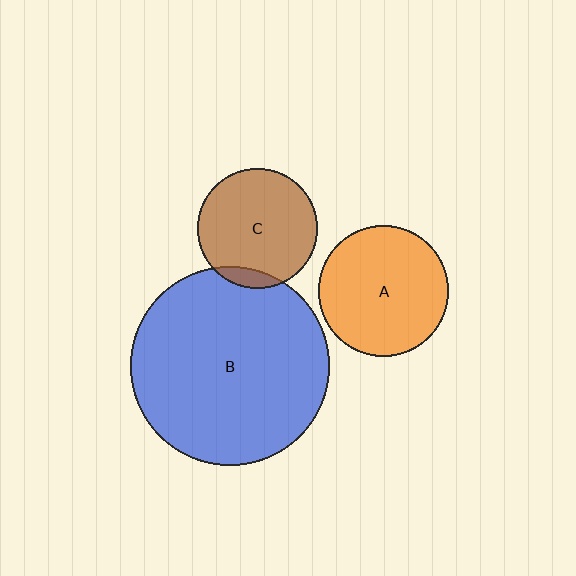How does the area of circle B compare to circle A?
Approximately 2.3 times.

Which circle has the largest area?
Circle B (blue).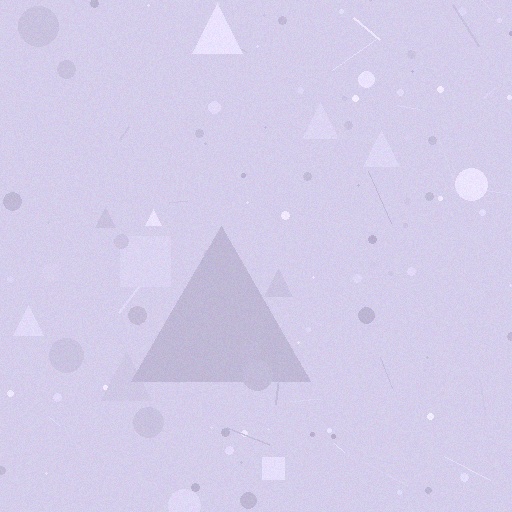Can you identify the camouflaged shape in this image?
The camouflaged shape is a triangle.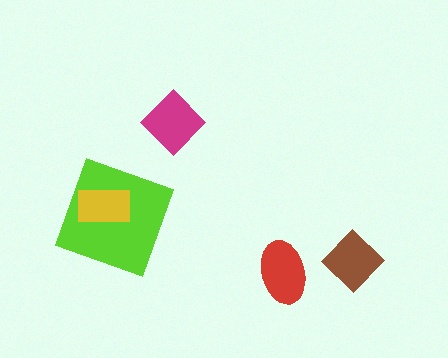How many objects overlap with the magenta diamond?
0 objects overlap with the magenta diamond.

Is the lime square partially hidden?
Yes, it is partially covered by another shape.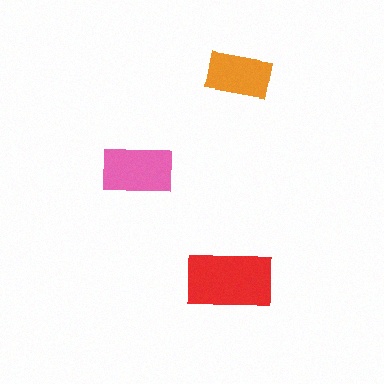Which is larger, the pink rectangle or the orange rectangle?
The pink one.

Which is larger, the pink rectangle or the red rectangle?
The red one.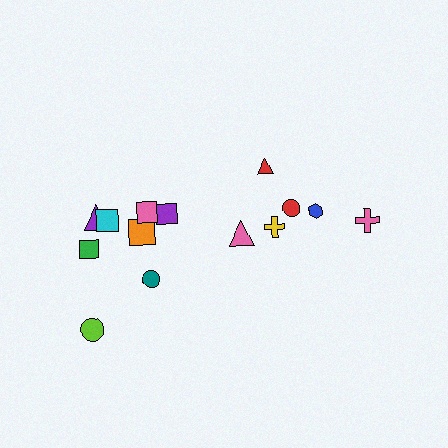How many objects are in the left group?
There are 8 objects.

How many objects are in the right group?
There are 6 objects.